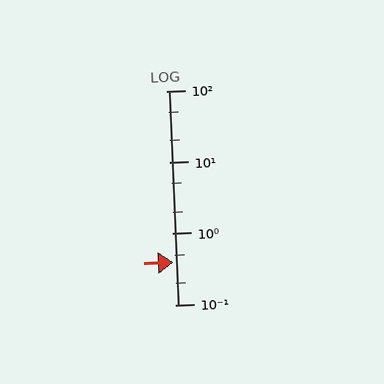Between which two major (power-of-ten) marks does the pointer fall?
The pointer is between 0.1 and 1.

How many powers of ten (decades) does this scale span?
The scale spans 3 decades, from 0.1 to 100.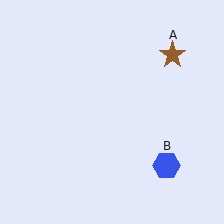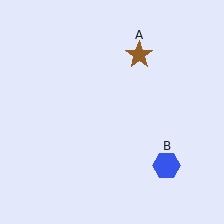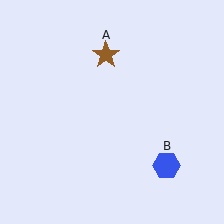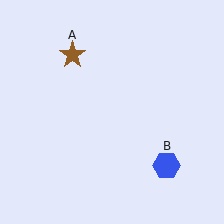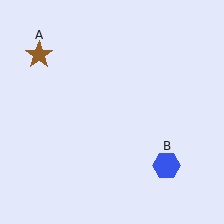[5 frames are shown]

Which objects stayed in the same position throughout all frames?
Blue hexagon (object B) remained stationary.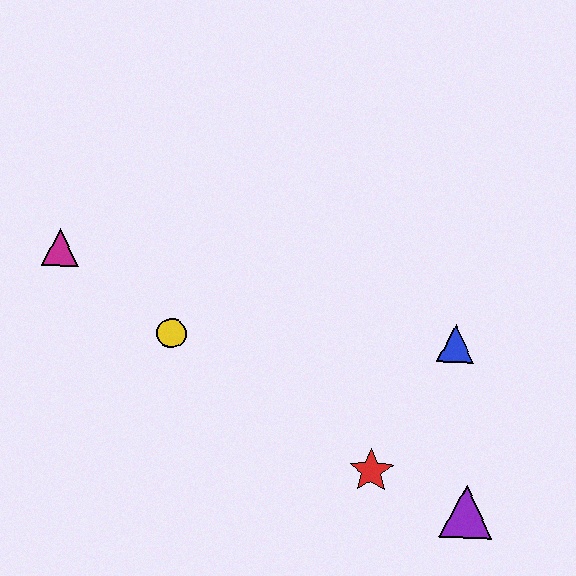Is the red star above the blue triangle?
No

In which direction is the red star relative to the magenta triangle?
The red star is to the right of the magenta triangle.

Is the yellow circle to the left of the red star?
Yes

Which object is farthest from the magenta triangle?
The purple triangle is farthest from the magenta triangle.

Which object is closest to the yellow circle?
The magenta triangle is closest to the yellow circle.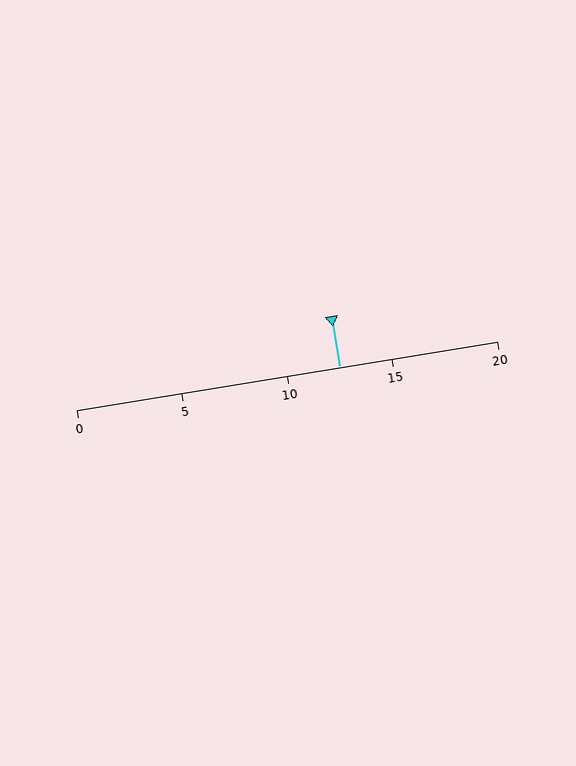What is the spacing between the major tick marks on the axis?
The major ticks are spaced 5 apart.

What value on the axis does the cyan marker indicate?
The marker indicates approximately 12.5.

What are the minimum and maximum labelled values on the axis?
The axis runs from 0 to 20.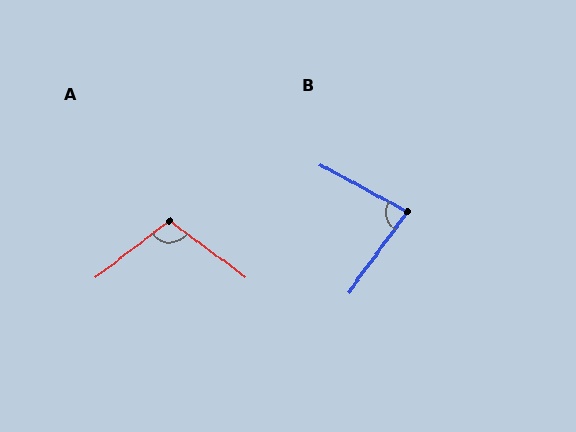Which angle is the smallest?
B, at approximately 83 degrees.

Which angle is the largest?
A, at approximately 106 degrees.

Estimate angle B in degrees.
Approximately 83 degrees.